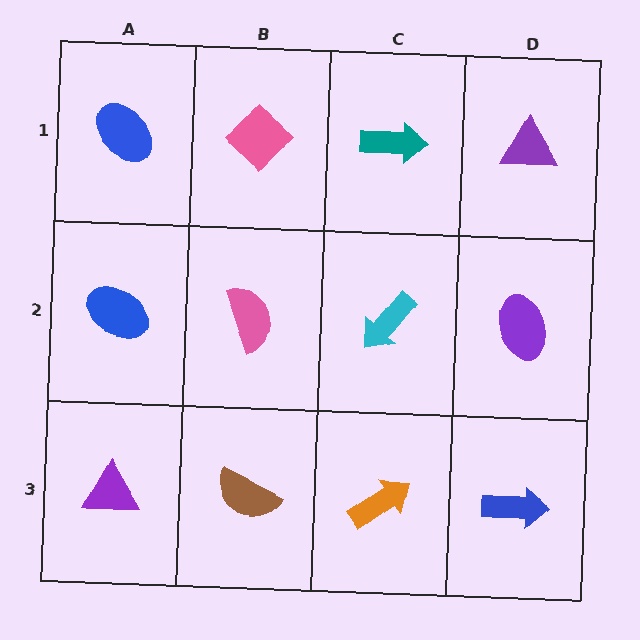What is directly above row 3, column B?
A pink semicircle.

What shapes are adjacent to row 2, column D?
A purple triangle (row 1, column D), a blue arrow (row 3, column D), a cyan arrow (row 2, column C).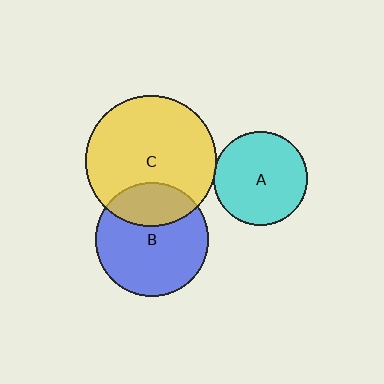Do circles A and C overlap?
Yes.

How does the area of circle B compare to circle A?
Approximately 1.5 times.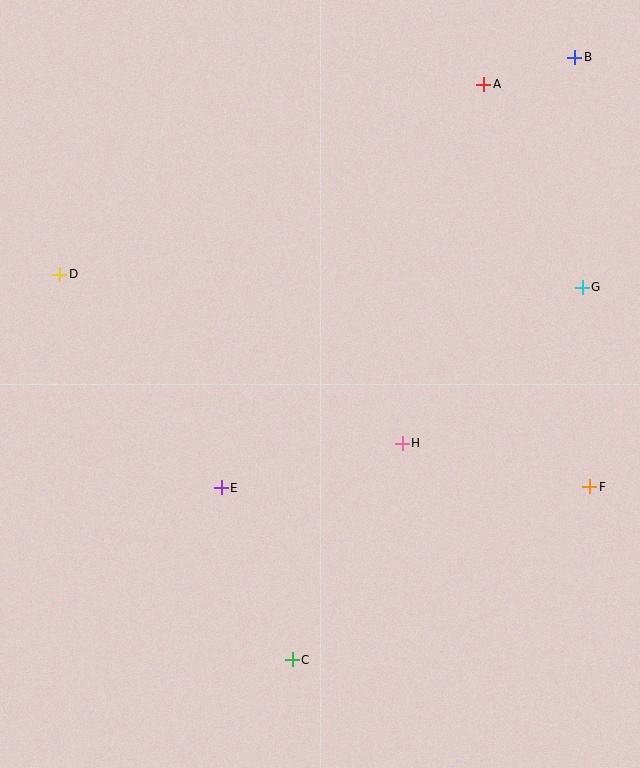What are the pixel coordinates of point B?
Point B is at (575, 57).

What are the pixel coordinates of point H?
Point H is at (402, 443).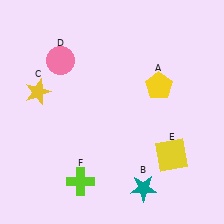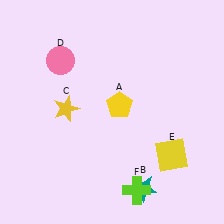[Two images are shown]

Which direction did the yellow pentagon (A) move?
The yellow pentagon (A) moved left.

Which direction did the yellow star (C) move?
The yellow star (C) moved right.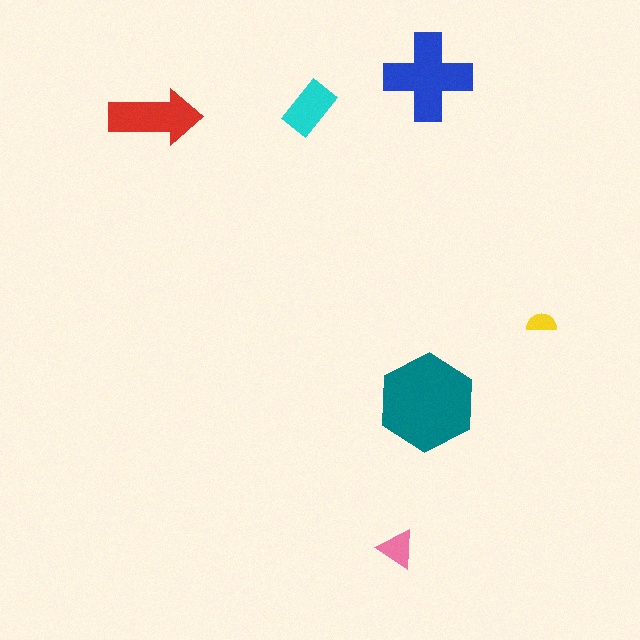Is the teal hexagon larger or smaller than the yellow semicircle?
Larger.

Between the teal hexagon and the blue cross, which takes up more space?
The teal hexagon.